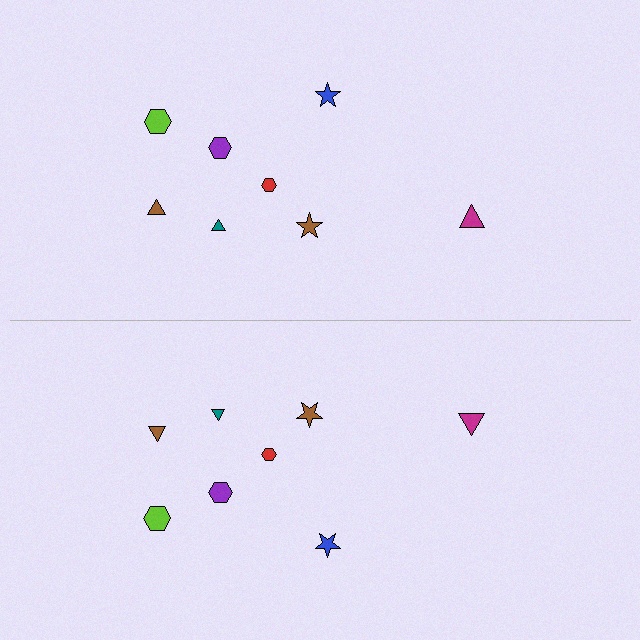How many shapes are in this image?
There are 16 shapes in this image.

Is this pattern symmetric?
Yes, this pattern has bilateral (reflection) symmetry.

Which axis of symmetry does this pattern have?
The pattern has a horizontal axis of symmetry running through the center of the image.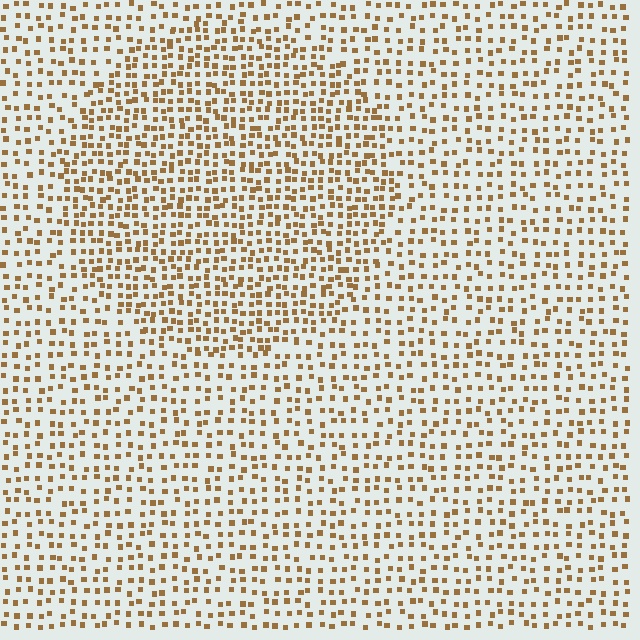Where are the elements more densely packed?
The elements are more densely packed inside the circle boundary.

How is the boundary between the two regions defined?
The boundary is defined by a change in element density (approximately 1.6x ratio). All elements are the same color, size, and shape.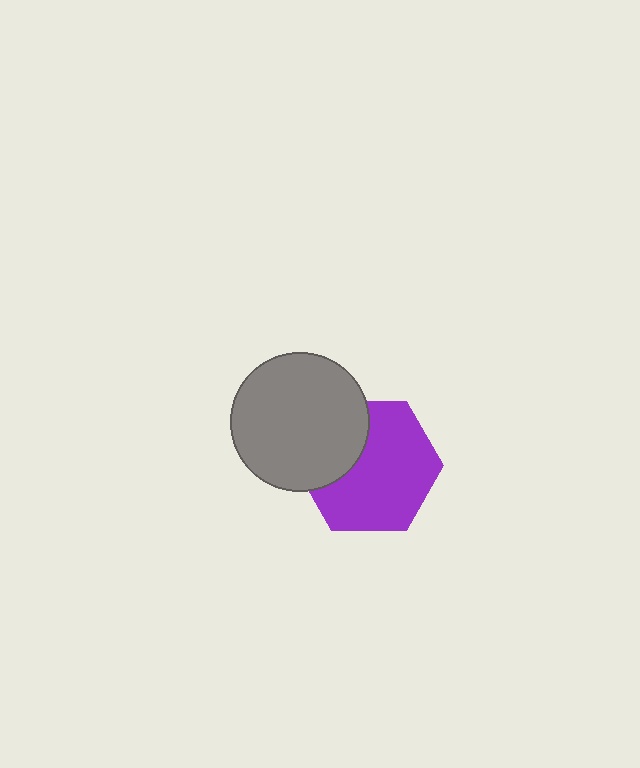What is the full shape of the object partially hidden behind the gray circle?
The partially hidden object is a purple hexagon.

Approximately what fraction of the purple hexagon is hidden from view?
Roughly 30% of the purple hexagon is hidden behind the gray circle.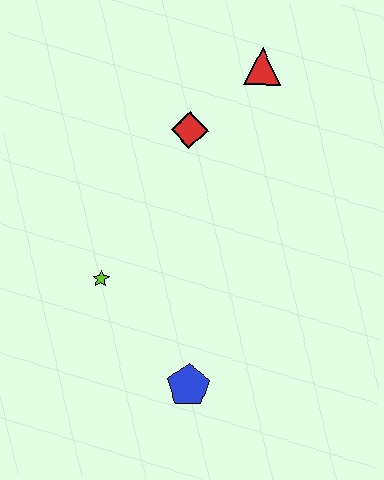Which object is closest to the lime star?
The blue pentagon is closest to the lime star.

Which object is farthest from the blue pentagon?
The red triangle is farthest from the blue pentagon.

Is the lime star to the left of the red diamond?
Yes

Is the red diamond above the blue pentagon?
Yes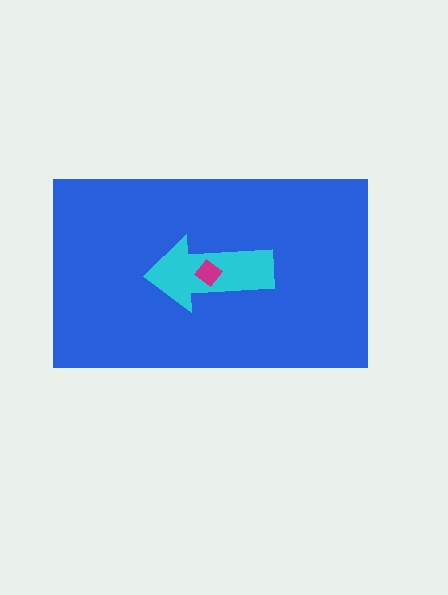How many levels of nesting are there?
3.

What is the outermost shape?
The blue rectangle.